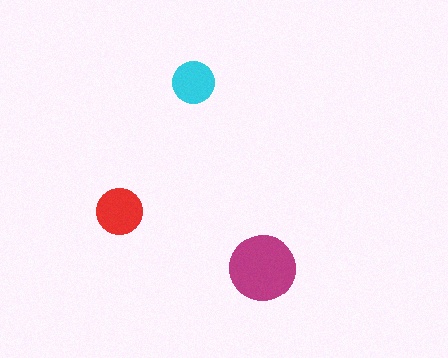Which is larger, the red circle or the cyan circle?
The red one.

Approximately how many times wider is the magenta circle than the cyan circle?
About 1.5 times wider.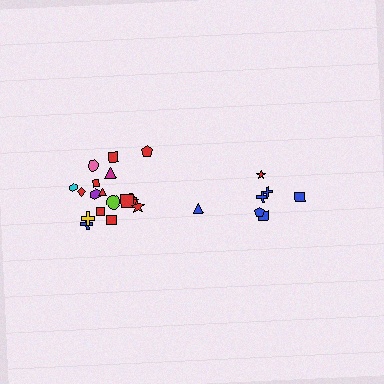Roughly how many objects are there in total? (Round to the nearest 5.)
Roughly 25 objects in total.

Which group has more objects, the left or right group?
The left group.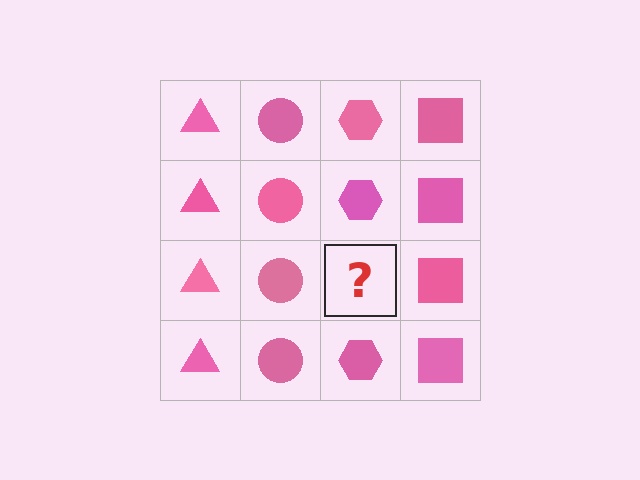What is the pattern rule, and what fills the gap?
The rule is that each column has a consistent shape. The gap should be filled with a pink hexagon.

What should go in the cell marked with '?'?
The missing cell should contain a pink hexagon.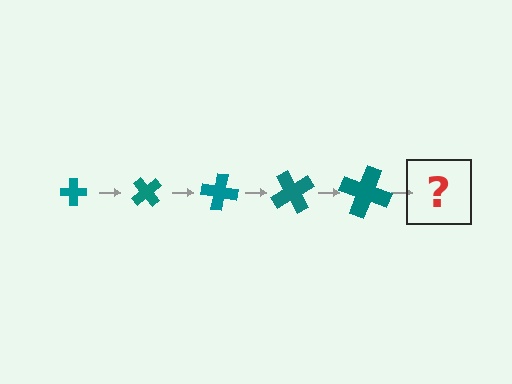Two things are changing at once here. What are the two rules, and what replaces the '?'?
The two rules are that the cross grows larger each step and it rotates 50 degrees each step. The '?' should be a cross, larger than the previous one and rotated 250 degrees from the start.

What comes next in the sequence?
The next element should be a cross, larger than the previous one and rotated 250 degrees from the start.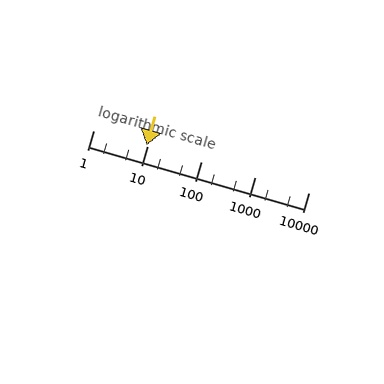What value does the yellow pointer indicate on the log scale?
The pointer indicates approximately 9.7.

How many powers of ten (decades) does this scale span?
The scale spans 4 decades, from 1 to 10000.